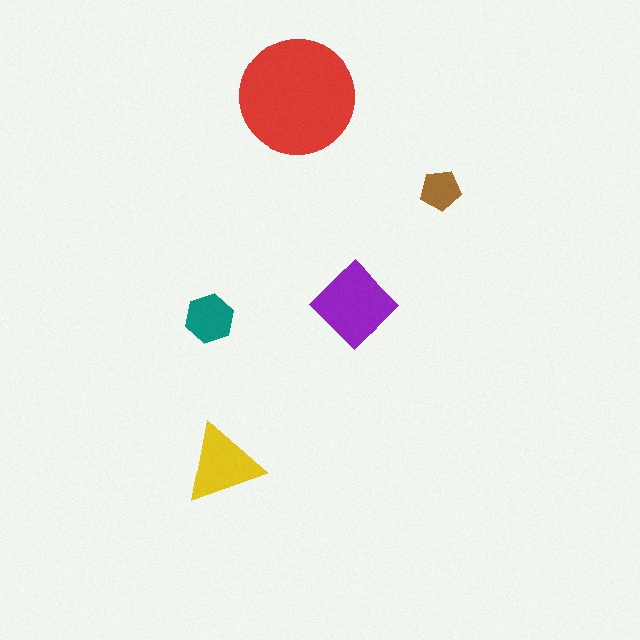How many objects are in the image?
There are 5 objects in the image.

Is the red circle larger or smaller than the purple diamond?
Larger.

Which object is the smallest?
The brown pentagon.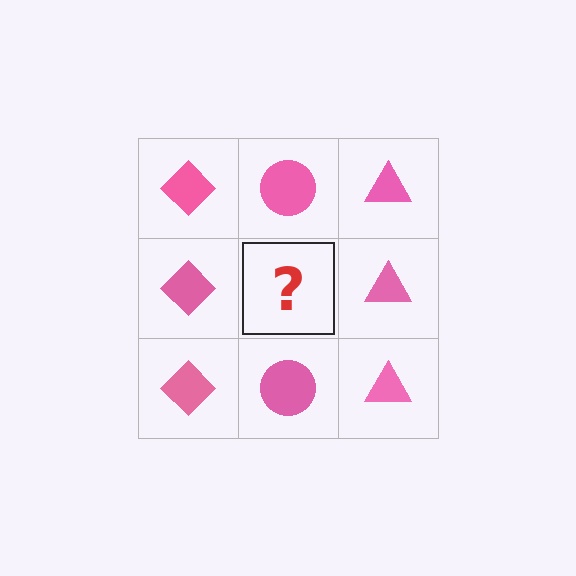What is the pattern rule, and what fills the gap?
The rule is that each column has a consistent shape. The gap should be filled with a pink circle.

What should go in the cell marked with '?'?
The missing cell should contain a pink circle.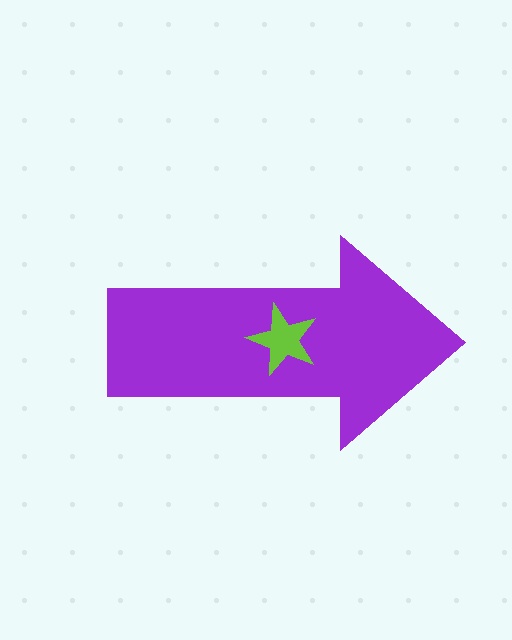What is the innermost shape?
The lime star.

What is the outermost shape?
The purple arrow.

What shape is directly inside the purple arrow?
The lime star.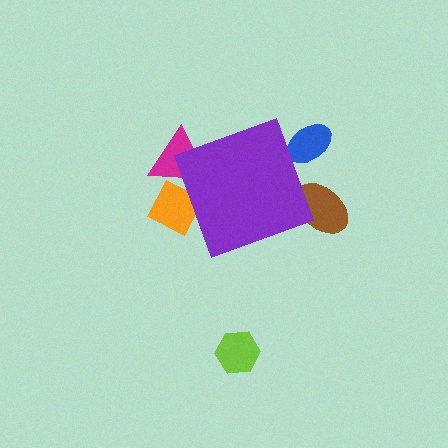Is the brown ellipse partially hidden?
Yes, the brown ellipse is partially hidden behind the purple diamond.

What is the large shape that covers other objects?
A purple diamond.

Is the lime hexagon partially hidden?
No, the lime hexagon is fully visible.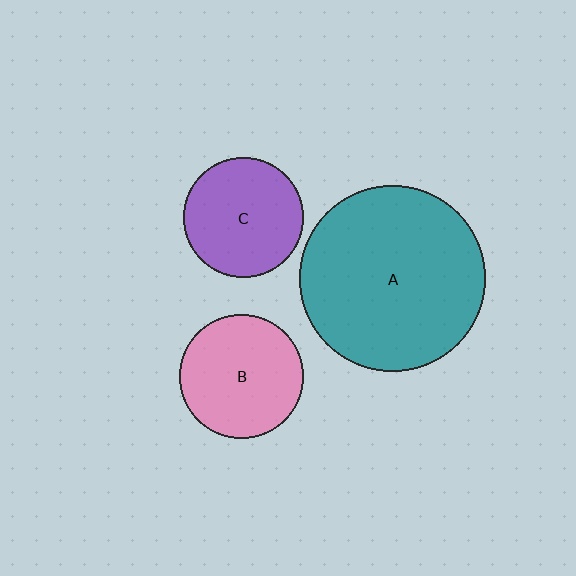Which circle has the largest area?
Circle A (teal).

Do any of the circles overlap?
No, none of the circles overlap.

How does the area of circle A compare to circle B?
Approximately 2.2 times.